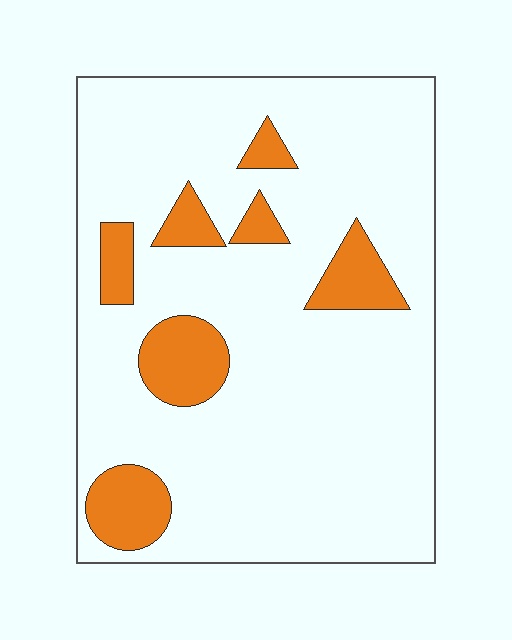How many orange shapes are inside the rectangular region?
7.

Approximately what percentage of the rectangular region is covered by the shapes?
Approximately 15%.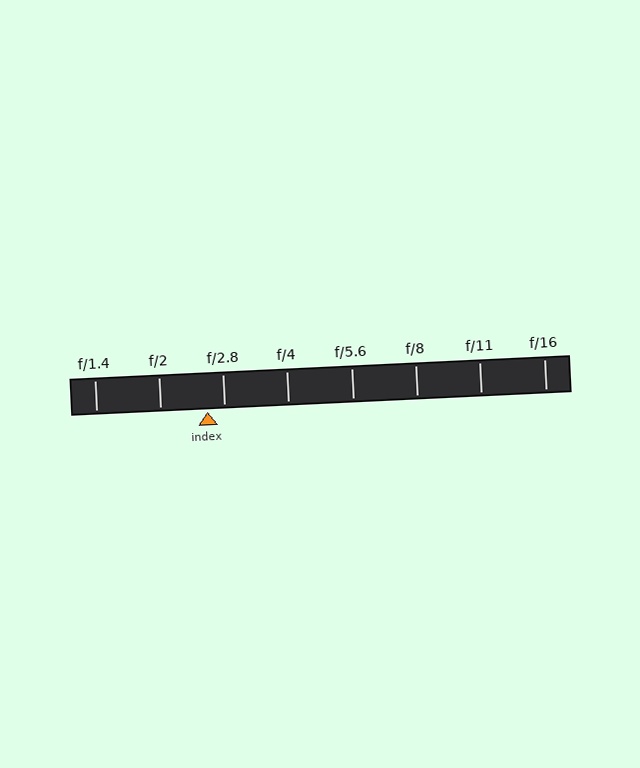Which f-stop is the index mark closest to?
The index mark is closest to f/2.8.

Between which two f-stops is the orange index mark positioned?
The index mark is between f/2 and f/2.8.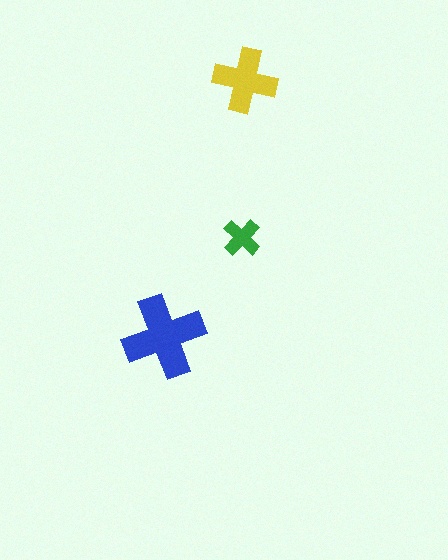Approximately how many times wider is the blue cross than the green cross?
About 2 times wider.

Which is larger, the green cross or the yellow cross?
The yellow one.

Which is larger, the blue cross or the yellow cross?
The blue one.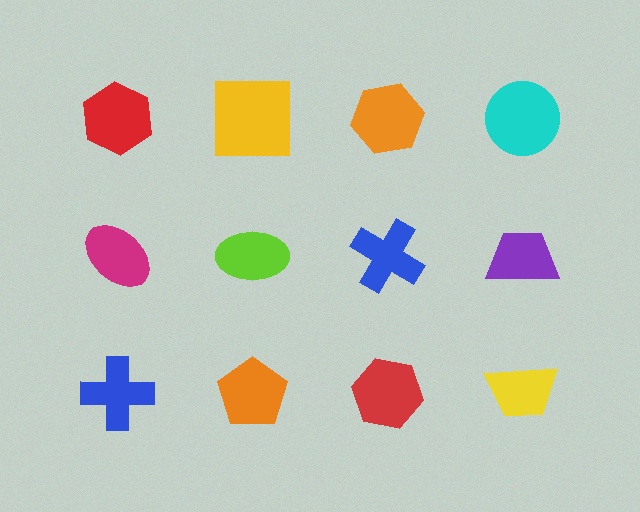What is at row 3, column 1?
A blue cross.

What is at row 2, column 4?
A purple trapezoid.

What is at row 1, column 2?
A yellow square.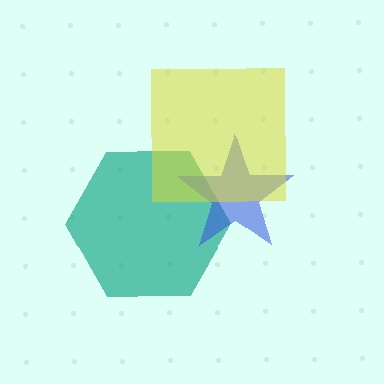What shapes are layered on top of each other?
The layered shapes are: a teal hexagon, a blue star, a yellow square.